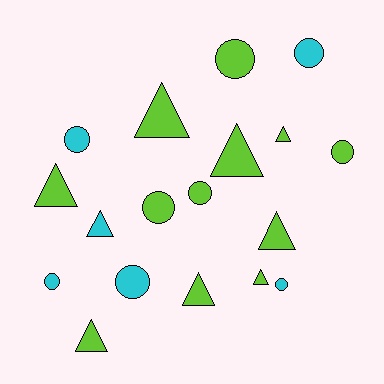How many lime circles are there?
There are 4 lime circles.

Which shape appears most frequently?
Circle, with 9 objects.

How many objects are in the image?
There are 18 objects.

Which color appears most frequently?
Lime, with 12 objects.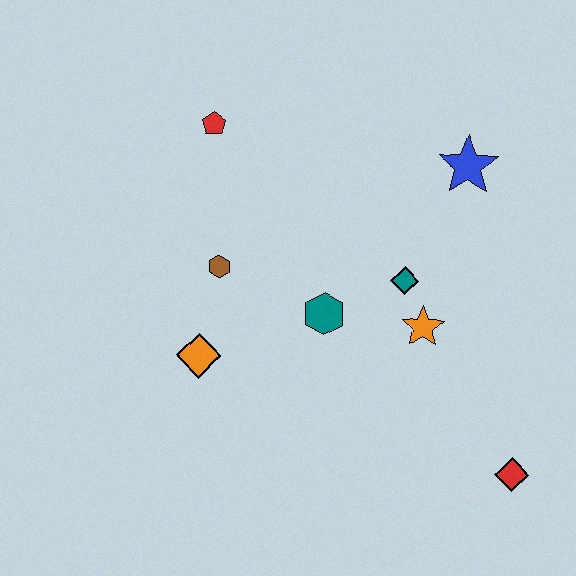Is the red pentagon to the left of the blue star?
Yes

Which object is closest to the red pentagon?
The brown hexagon is closest to the red pentagon.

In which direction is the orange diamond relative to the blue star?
The orange diamond is to the left of the blue star.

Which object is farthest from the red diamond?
The red pentagon is farthest from the red diamond.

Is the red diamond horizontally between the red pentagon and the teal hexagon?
No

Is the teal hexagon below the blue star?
Yes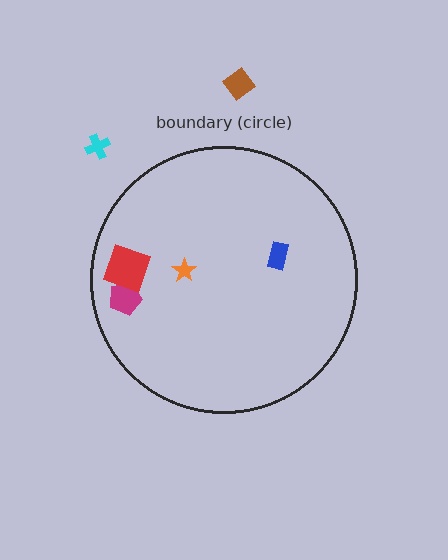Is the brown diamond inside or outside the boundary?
Outside.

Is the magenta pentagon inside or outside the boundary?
Inside.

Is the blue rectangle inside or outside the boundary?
Inside.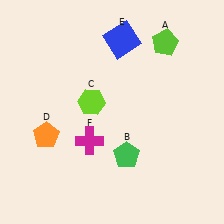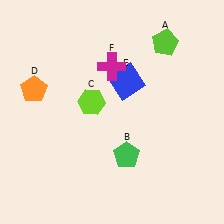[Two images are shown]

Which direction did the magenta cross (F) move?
The magenta cross (F) moved up.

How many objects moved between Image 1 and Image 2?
3 objects moved between the two images.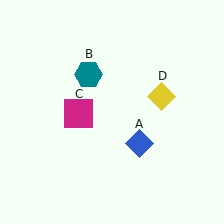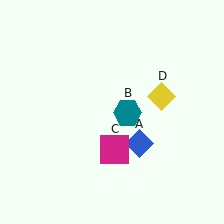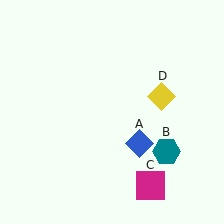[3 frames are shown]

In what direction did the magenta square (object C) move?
The magenta square (object C) moved down and to the right.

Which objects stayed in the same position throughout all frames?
Blue diamond (object A) and yellow diamond (object D) remained stationary.